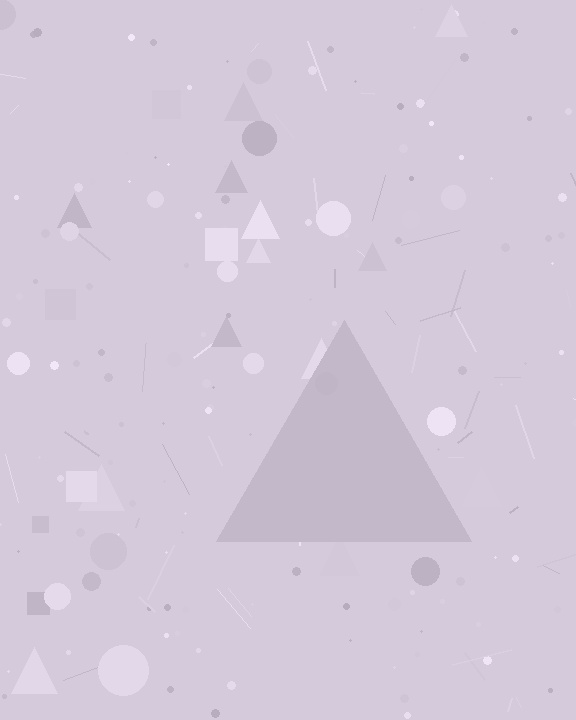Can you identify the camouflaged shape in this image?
The camouflaged shape is a triangle.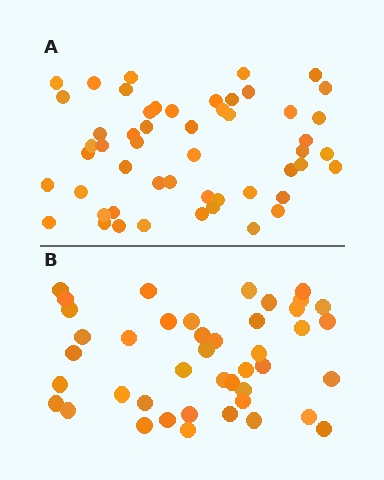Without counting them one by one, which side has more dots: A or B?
Region A (the top region) has more dots.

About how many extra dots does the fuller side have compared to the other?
Region A has roughly 8 or so more dots than region B.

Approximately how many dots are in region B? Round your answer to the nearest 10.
About 40 dots. (The exact count is 43, which rounds to 40.)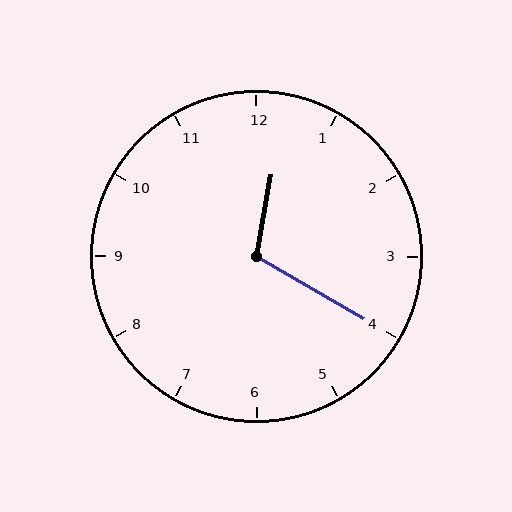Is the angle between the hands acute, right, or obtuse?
It is obtuse.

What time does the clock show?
12:20.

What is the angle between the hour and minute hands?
Approximately 110 degrees.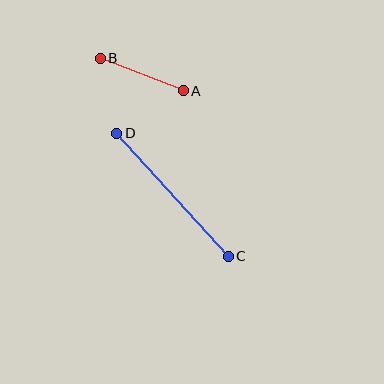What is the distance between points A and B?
The distance is approximately 89 pixels.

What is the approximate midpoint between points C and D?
The midpoint is at approximately (172, 195) pixels.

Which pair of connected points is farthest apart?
Points C and D are farthest apart.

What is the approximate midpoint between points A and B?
The midpoint is at approximately (142, 74) pixels.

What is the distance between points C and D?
The distance is approximately 166 pixels.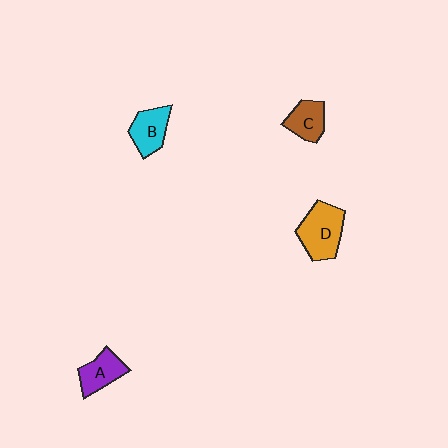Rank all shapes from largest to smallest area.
From largest to smallest: D (orange), B (cyan), A (purple), C (brown).